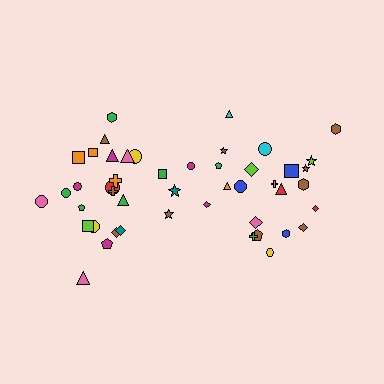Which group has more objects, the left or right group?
The left group.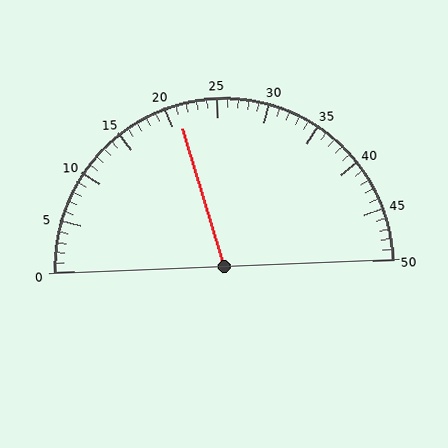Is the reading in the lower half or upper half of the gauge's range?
The reading is in the lower half of the range (0 to 50).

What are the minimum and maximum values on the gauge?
The gauge ranges from 0 to 50.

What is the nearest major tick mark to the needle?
The nearest major tick mark is 20.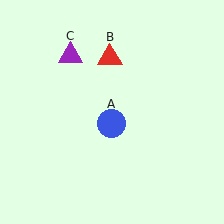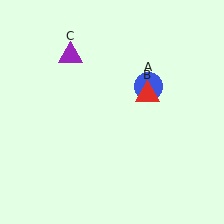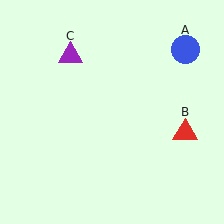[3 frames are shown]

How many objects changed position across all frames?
2 objects changed position: blue circle (object A), red triangle (object B).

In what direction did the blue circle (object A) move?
The blue circle (object A) moved up and to the right.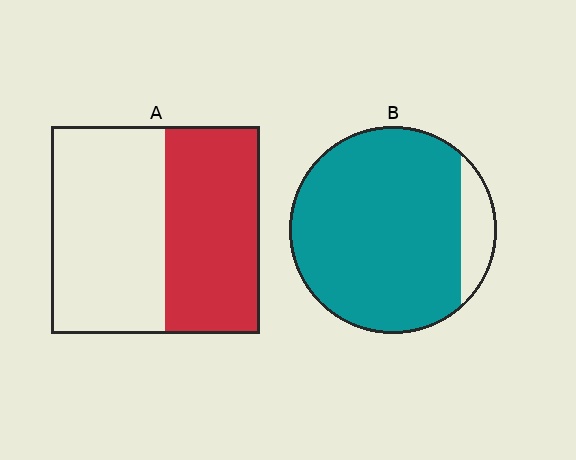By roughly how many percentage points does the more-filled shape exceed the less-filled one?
By roughly 45 percentage points (B over A).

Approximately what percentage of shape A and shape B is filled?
A is approximately 45% and B is approximately 90%.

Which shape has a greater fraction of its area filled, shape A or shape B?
Shape B.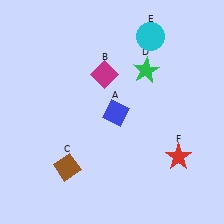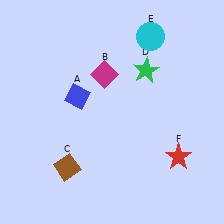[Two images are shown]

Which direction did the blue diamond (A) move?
The blue diamond (A) moved left.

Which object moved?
The blue diamond (A) moved left.